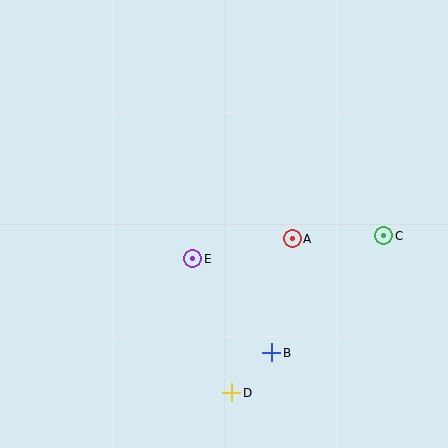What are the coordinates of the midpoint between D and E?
The midpoint between D and E is at (212, 326).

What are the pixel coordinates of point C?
Point C is at (384, 236).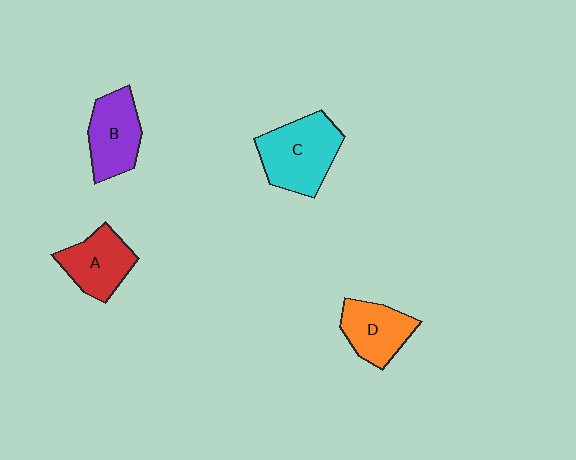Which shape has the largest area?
Shape C (cyan).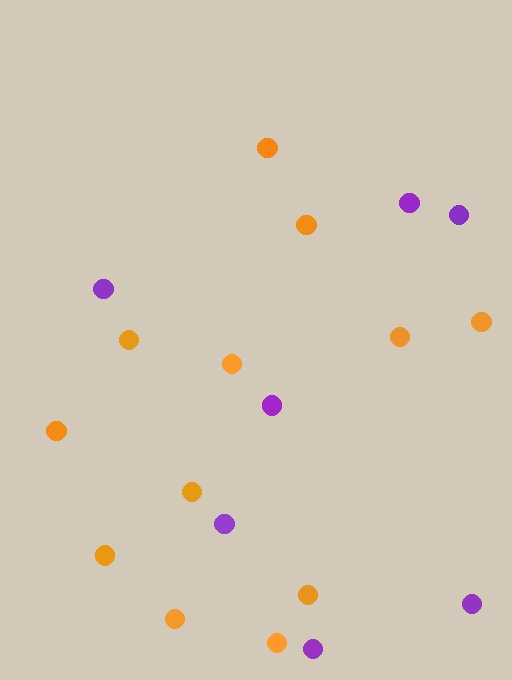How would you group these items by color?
There are 2 groups: one group of purple circles (7) and one group of orange circles (12).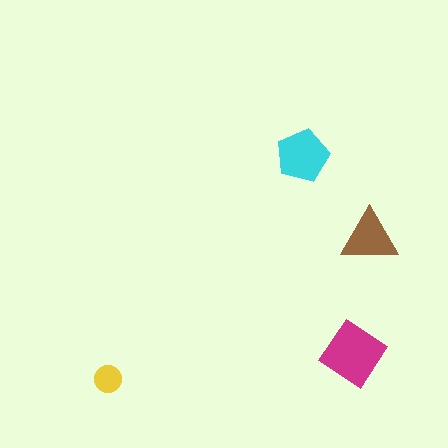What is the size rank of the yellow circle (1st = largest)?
4th.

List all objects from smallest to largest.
The yellow circle, the brown triangle, the cyan pentagon, the magenta diamond.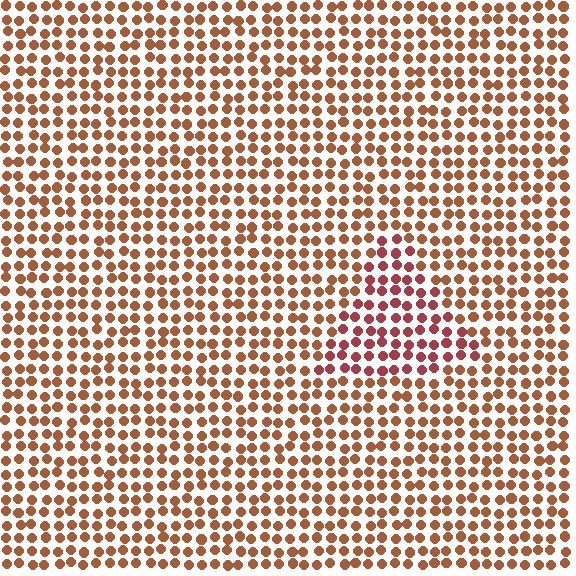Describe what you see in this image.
The image is filled with small brown elements in a uniform arrangement. A triangle-shaped region is visible where the elements are tinted to a slightly different hue, forming a subtle color boundary.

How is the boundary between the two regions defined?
The boundary is defined purely by a slight shift in hue (about 28 degrees). Spacing, size, and orientation are identical on both sides.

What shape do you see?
I see a triangle.